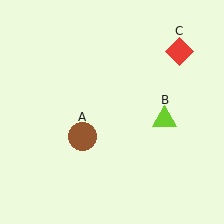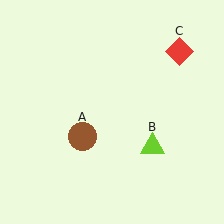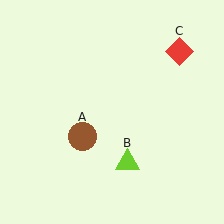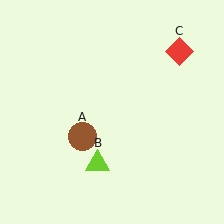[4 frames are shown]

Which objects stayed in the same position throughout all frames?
Brown circle (object A) and red diamond (object C) remained stationary.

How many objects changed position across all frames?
1 object changed position: lime triangle (object B).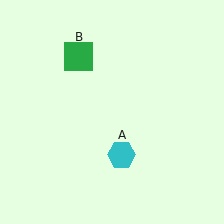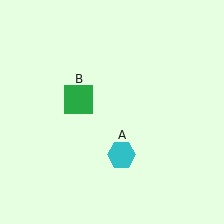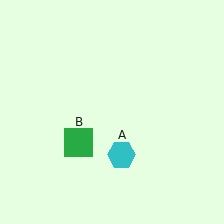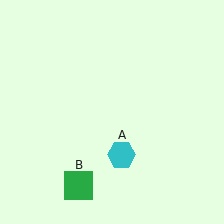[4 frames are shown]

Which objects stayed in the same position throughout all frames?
Cyan hexagon (object A) remained stationary.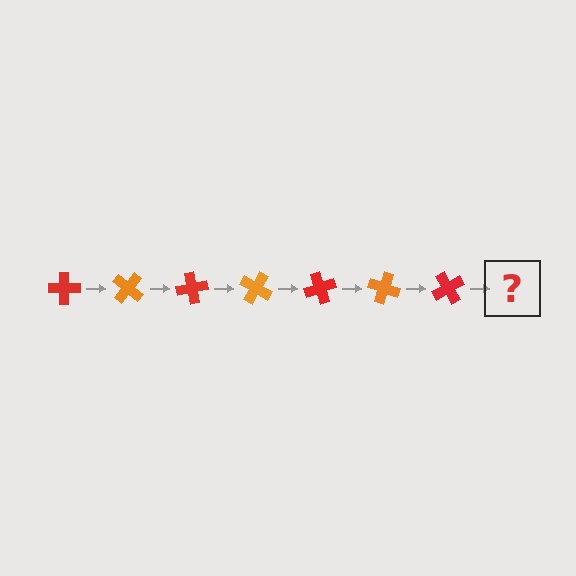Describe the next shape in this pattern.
It should be an orange cross, rotated 280 degrees from the start.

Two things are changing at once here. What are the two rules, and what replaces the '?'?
The two rules are that it rotates 40 degrees each step and the color cycles through red and orange. The '?' should be an orange cross, rotated 280 degrees from the start.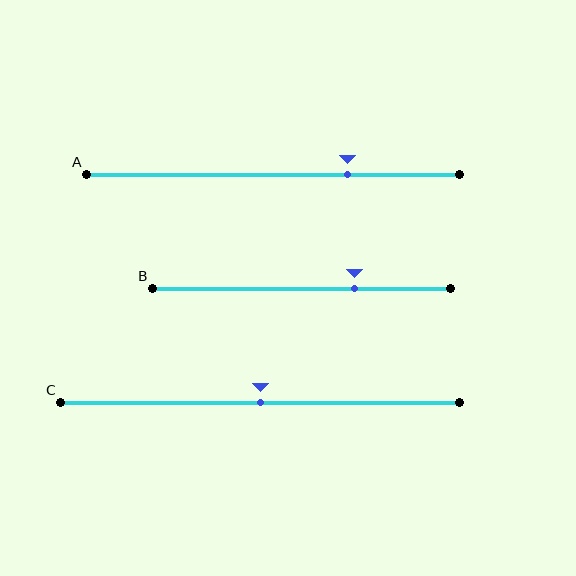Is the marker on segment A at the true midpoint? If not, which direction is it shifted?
No, the marker on segment A is shifted to the right by about 20% of the segment length.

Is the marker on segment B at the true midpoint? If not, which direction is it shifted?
No, the marker on segment B is shifted to the right by about 18% of the segment length.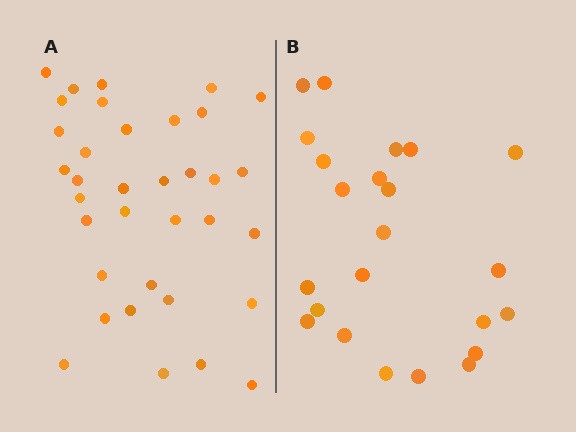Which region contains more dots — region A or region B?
Region A (the left region) has more dots.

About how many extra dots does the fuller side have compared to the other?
Region A has roughly 12 or so more dots than region B.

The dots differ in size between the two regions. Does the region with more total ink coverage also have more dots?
No. Region B has more total ink coverage because its dots are larger, but region A actually contains more individual dots. Total area can be misleading — the number of items is what matters here.